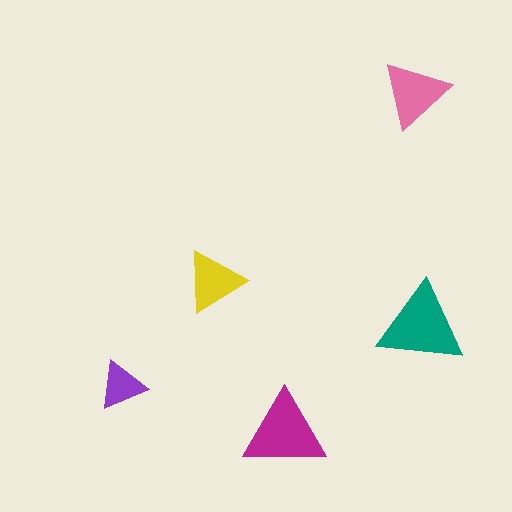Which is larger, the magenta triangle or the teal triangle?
The teal one.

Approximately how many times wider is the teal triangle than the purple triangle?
About 2 times wider.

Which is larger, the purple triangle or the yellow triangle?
The yellow one.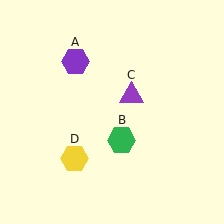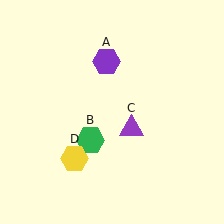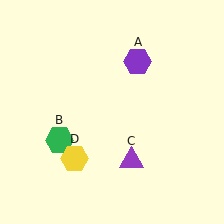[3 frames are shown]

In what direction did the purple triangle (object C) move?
The purple triangle (object C) moved down.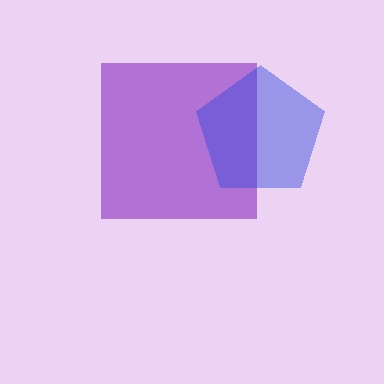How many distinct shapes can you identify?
There are 2 distinct shapes: a purple square, a blue pentagon.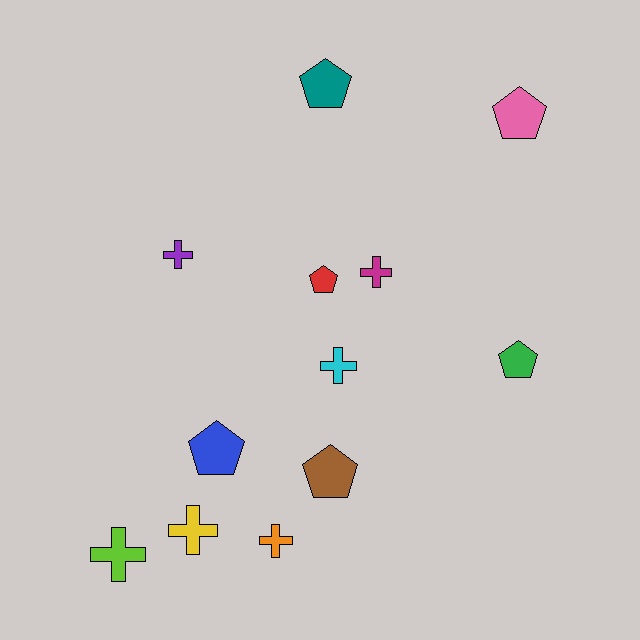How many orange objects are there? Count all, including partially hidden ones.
There is 1 orange object.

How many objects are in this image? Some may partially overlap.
There are 12 objects.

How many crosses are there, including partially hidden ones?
There are 6 crosses.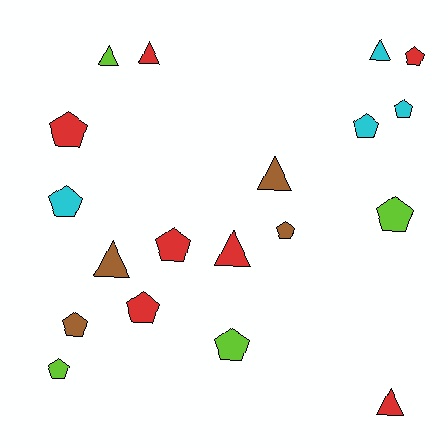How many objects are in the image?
There are 19 objects.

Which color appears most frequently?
Red, with 7 objects.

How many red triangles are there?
There are 3 red triangles.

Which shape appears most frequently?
Pentagon, with 12 objects.